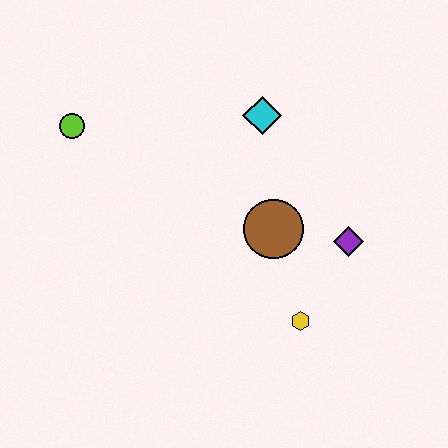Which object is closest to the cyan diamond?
The brown circle is closest to the cyan diamond.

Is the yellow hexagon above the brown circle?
No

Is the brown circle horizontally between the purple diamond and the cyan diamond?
Yes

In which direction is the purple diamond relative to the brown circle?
The purple diamond is to the right of the brown circle.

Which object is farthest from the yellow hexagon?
The lime circle is farthest from the yellow hexagon.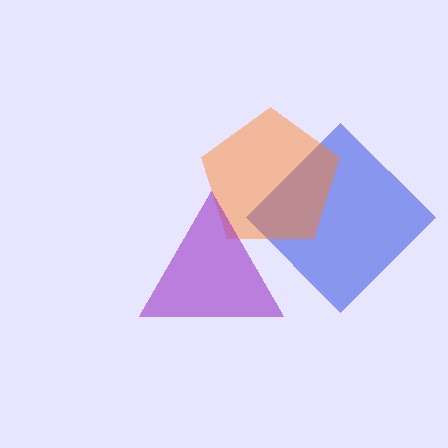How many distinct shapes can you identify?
There are 3 distinct shapes: a blue diamond, an orange pentagon, a purple triangle.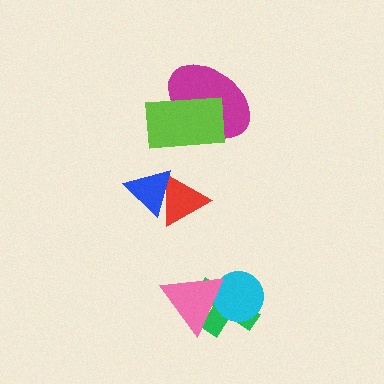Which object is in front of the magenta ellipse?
The lime rectangle is in front of the magenta ellipse.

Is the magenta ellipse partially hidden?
Yes, it is partially covered by another shape.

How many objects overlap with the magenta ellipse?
1 object overlaps with the magenta ellipse.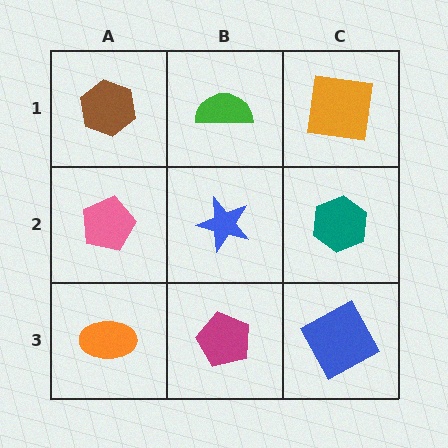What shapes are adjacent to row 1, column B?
A blue star (row 2, column B), a brown hexagon (row 1, column A), an orange square (row 1, column C).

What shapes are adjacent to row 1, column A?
A pink pentagon (row 2, column A), a green semicircle (row 1, column B).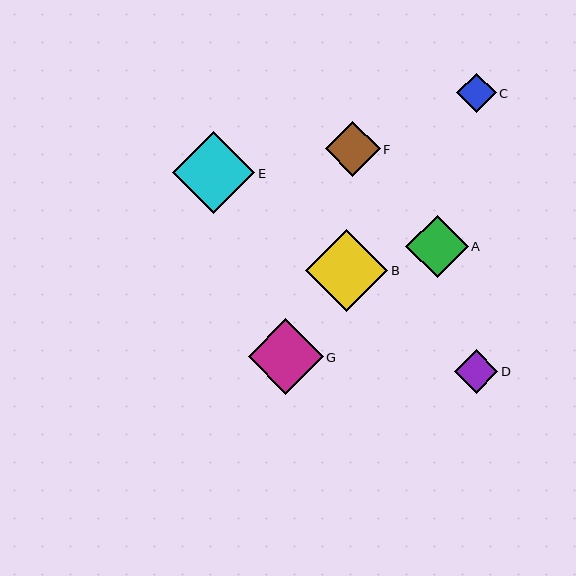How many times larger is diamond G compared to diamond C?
Diamond G is approximately 1.9 times the size of diamond C.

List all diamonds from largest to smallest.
From largest to smallest: B, E, G, A, F, D, C.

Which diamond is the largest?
Diamond B is the largest with a size of approximately 82 pixels.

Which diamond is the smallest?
Diamond C is the smallest with a size of approximately 40 pixels.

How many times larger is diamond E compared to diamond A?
Diamond E is approximately 1.3 times the size of diamond A.